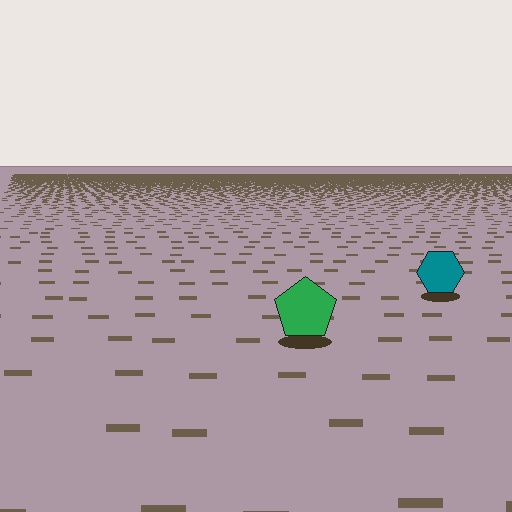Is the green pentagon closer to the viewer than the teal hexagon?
Yes. The green pentagon is closer — you can tell from the texture gradient: the ground texture is coarser near it.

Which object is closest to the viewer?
The green pentagon is closest. The texture marks near it are larger and more spread out.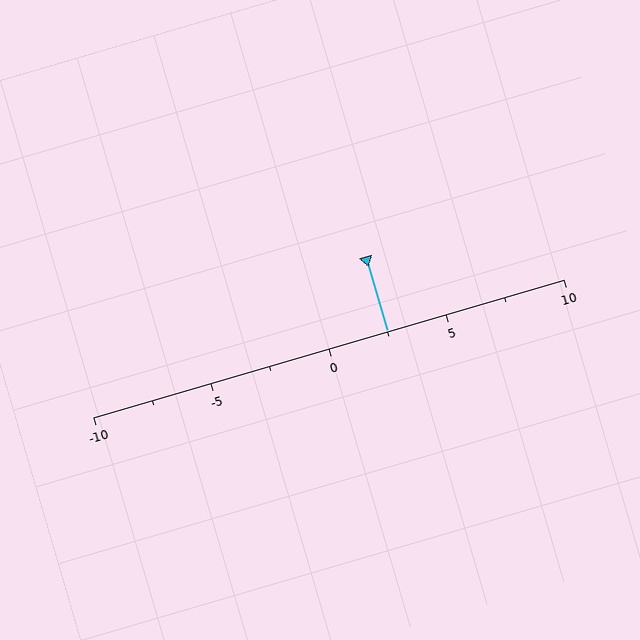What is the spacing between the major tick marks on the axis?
The major ticks are spaced 5 apart.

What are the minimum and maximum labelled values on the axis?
The axis runs from -10 to 10.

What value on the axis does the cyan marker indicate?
The marker indicates approximately 2.5.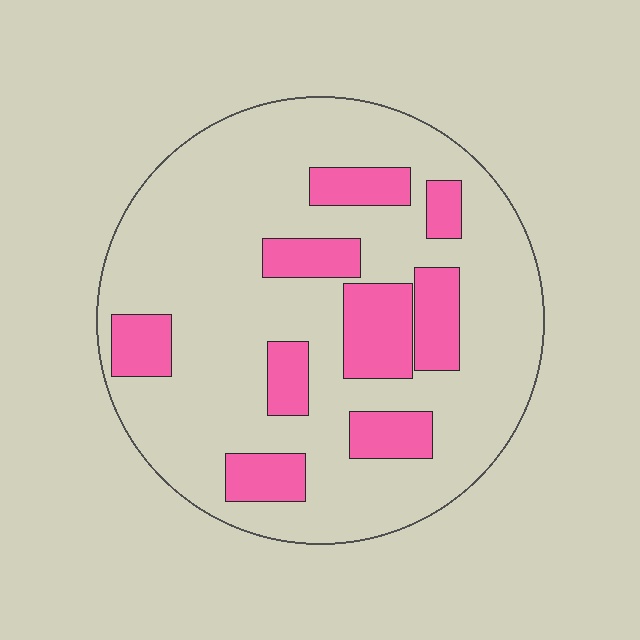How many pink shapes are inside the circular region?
9.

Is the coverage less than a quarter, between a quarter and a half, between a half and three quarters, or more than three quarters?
Less than a quarter.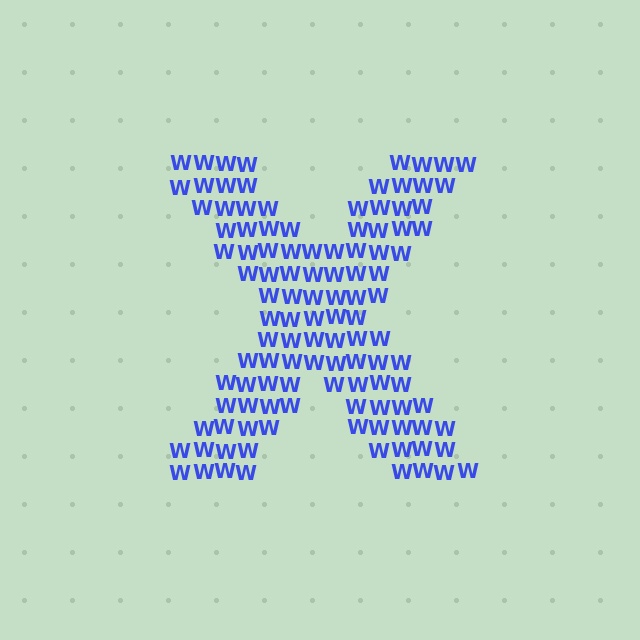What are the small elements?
The small elements are letter W's.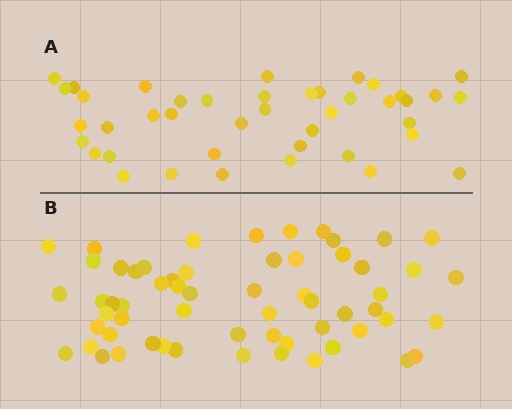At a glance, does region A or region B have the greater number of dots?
Region B (the bottom region) has more dots.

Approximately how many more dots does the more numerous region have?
Region B has approximately 20 more dots than region A.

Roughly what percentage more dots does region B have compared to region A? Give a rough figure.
About 45% more.